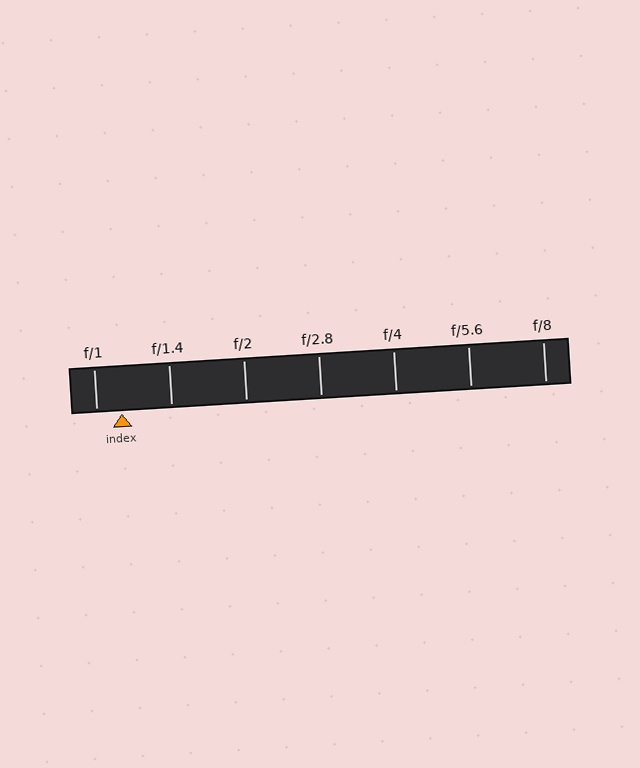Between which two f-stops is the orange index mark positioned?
The index mark is between f/1 and f/1.4.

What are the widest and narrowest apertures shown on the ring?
The widest aperture shown is f/1 and the narrowest is f/8.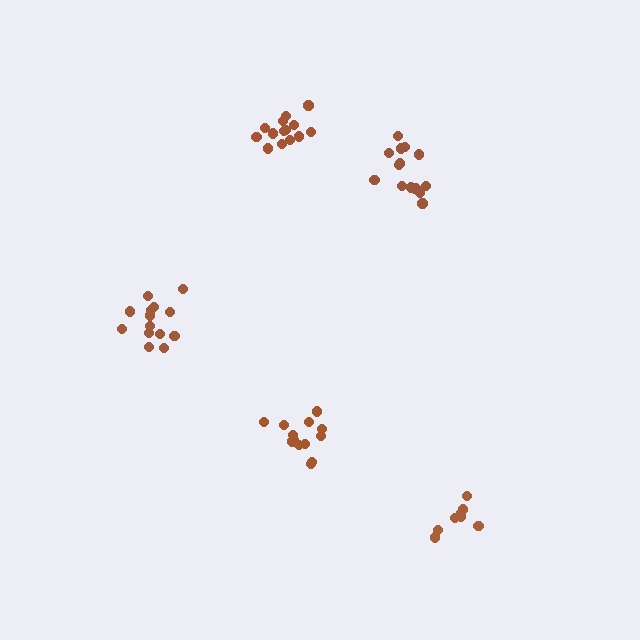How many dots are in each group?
Group 1: 14 dots, Group 2: 13 dots, Group 3: 14 dots, Group 4: 8 dots, Group 5: 14 dots (63 total).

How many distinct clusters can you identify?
There are 5 distinct clusters.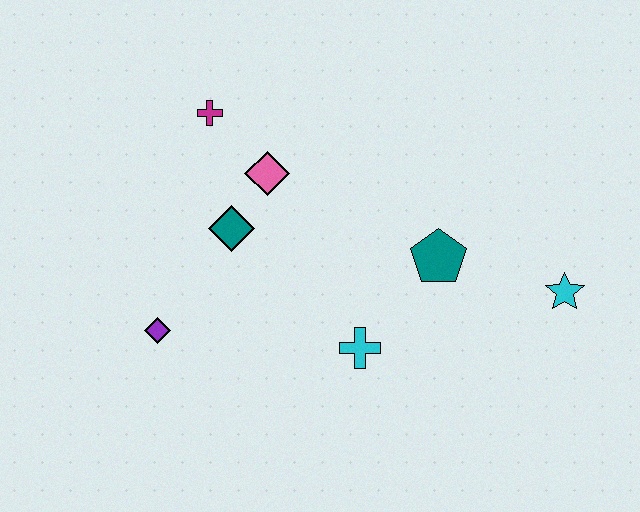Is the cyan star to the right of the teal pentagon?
Yes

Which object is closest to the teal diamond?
The pink diamond is closest to the teal diamond.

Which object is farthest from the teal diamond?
The cyan star is farthest from the teal diamond.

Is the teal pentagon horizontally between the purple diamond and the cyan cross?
No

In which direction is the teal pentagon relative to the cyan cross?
The teal pentagon is above the cyan cross.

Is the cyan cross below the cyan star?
Yes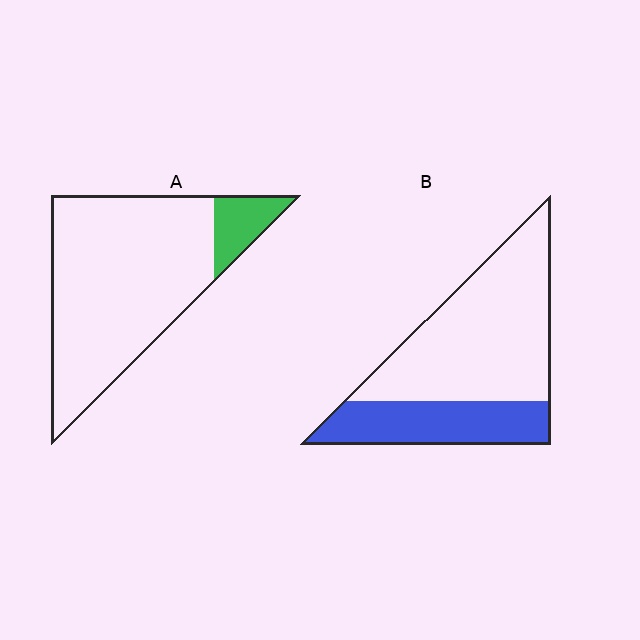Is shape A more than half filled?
No.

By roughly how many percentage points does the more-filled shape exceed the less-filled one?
By roughly 20 percentage points (B over A).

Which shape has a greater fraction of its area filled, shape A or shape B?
Shape B.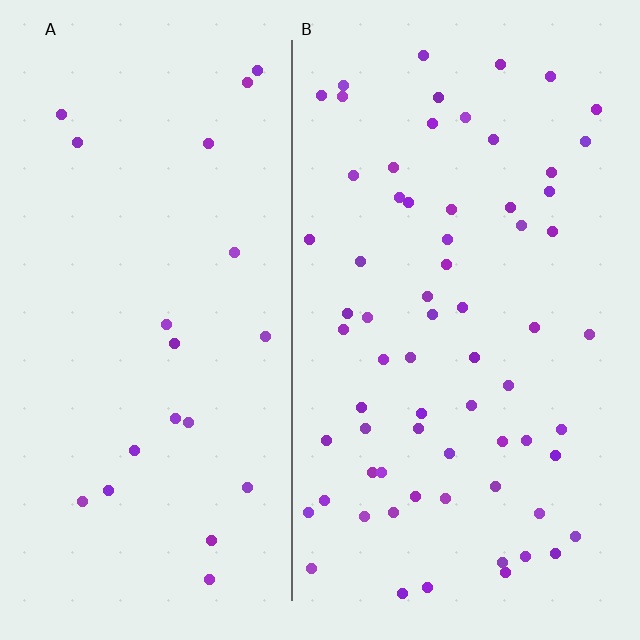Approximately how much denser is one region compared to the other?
Approximately 3.2× — region B over region A.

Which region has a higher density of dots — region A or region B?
B (the right).